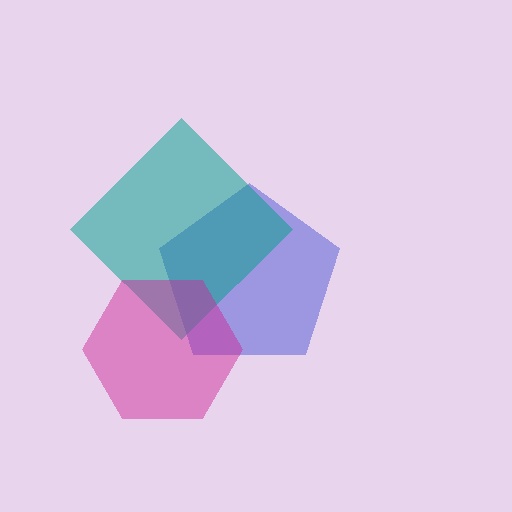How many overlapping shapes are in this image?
There are 3 overlapping shapes in the image.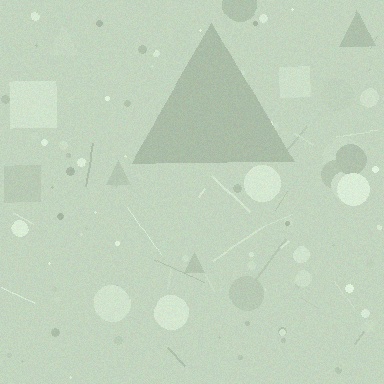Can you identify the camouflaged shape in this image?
The camouflaged shape is a triangle.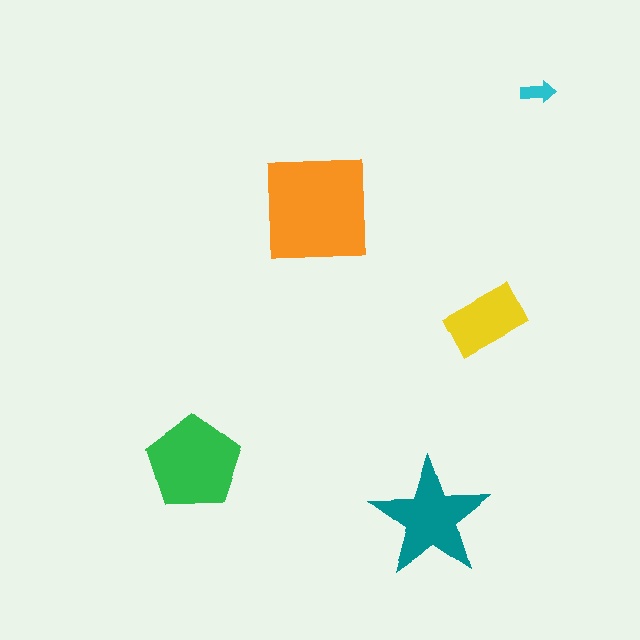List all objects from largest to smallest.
The orange square, the green pentagon, the teal star, the yellow rectangle, the cyan arrow.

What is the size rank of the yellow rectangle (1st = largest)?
4th.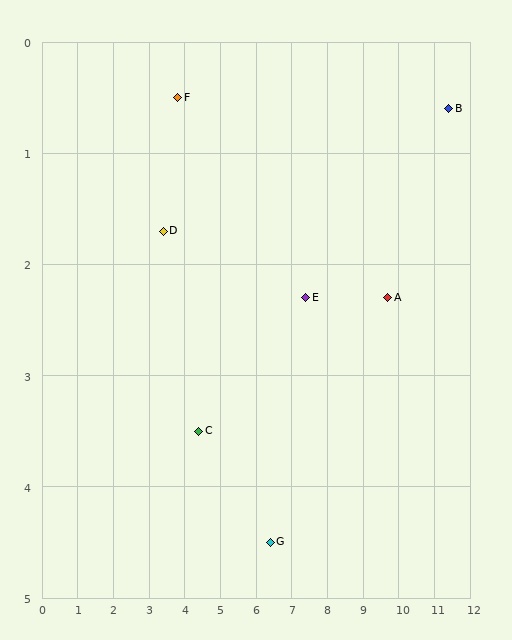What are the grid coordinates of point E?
Point E is at approximately (7.4, 2.3).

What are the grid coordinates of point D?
Point D is at approximately (3.4, 1.7).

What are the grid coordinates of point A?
Point A is at approximately (9.7, 2.3).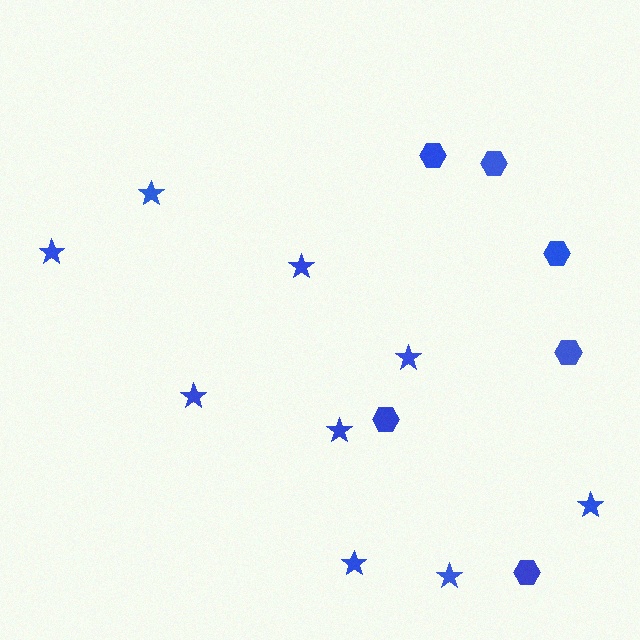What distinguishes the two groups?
There are 2 groups: one group of hexagons (6) and one group of stars (9).